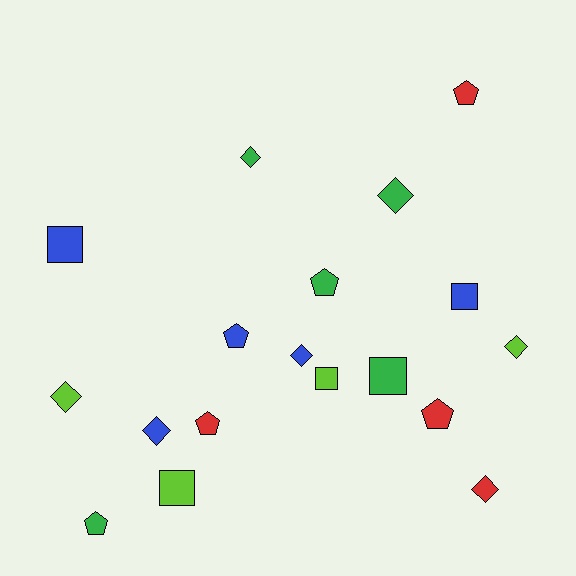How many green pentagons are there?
There are 2 green pentagons.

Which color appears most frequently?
Blue, with 5 objects.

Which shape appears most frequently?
Diamond, with 7 objects.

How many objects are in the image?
There are 18 objects.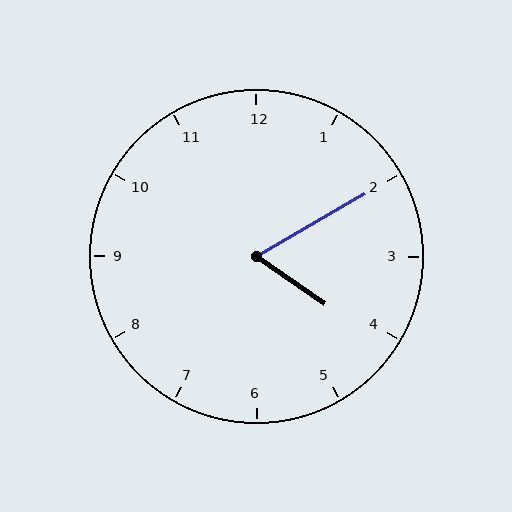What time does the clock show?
4:10.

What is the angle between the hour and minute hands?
Approximately 65 degrees.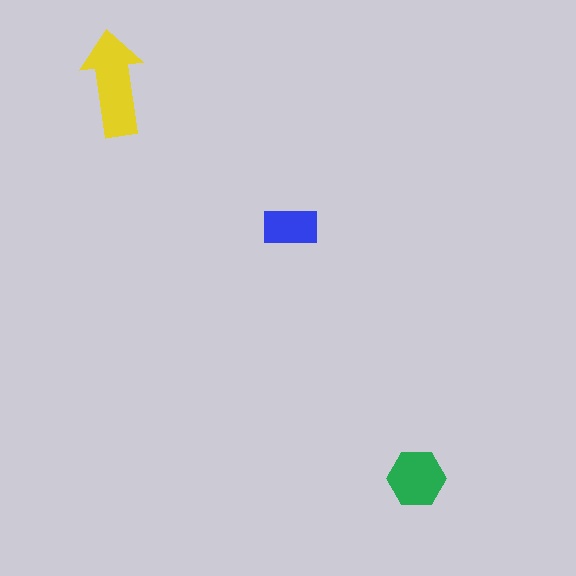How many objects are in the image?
There are 3 objects in the image.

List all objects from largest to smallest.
The yellow arrow, the green hexagon, the blue rectangle.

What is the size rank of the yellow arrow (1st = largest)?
1st.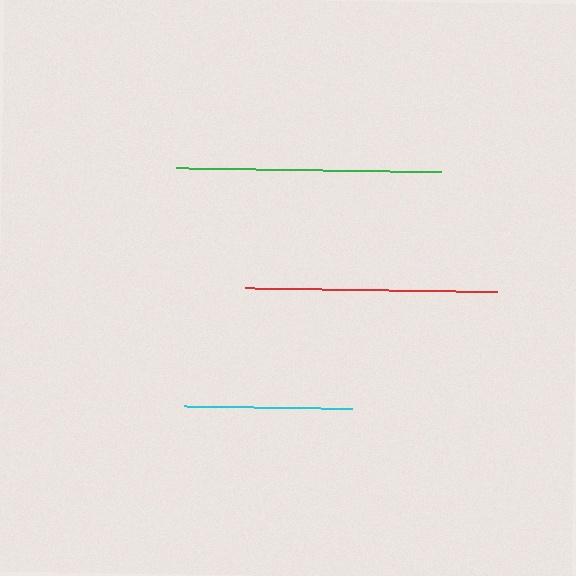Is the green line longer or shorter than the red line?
The green line is longer than the red line.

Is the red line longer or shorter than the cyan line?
The red line is longer than the cyan line.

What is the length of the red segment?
The red segment is approximately 253 pixels long.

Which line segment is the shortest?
The cyan line is the shortest at approximately 168 pixels.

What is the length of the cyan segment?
The cyan segment is approximately 168 pixels long.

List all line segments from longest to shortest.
From longest to shortest: green, red, cyan.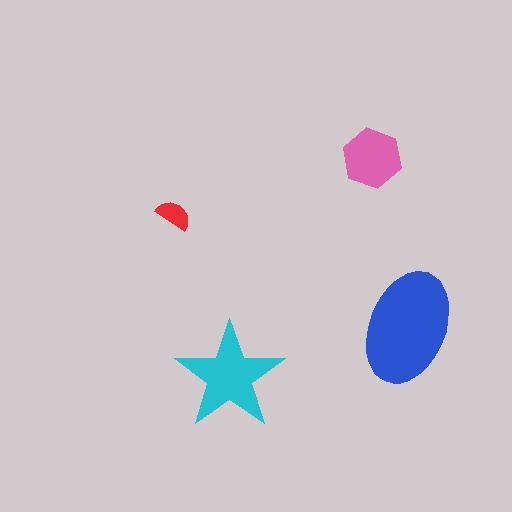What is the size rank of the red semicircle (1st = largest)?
4th.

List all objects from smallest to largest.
The red semicircle, the pink hexagon, the cyan star, the blue ellipse.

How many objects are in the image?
There are 4 objects in the image.